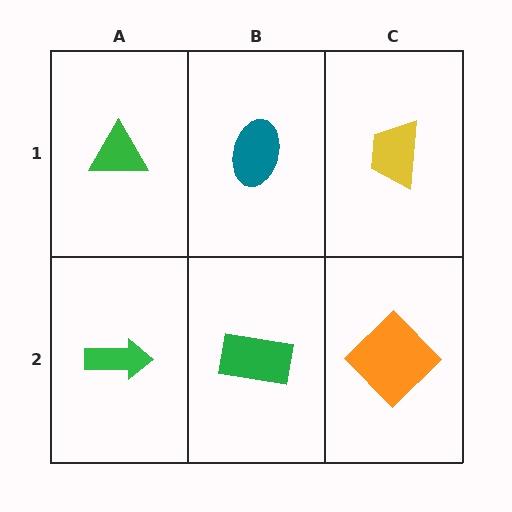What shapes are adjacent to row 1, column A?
A green arrow (row 2, column A), a teal ellipse (row 1, column B).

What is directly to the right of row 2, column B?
An orange diamond.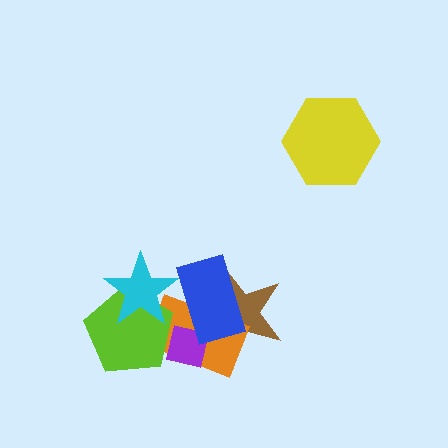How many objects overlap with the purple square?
4 objects overlap with the purple square.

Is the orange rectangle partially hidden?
Yes, it is partially covered by another shape.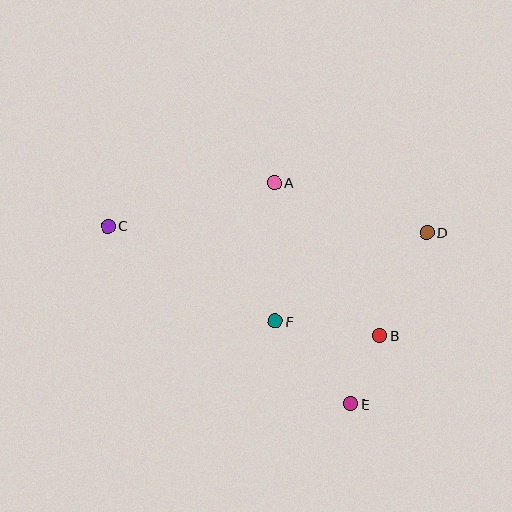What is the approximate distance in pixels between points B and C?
The distance between B and C is approximately 293 pixels.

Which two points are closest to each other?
Points B and E are closest to each other.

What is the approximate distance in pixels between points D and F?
The distance between D and F is approximately 176 pixels.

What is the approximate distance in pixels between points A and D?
The distance between A and D is approximately 161 pixels.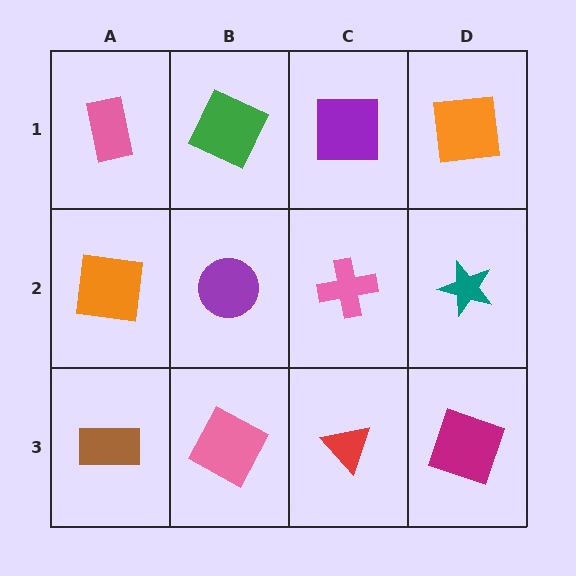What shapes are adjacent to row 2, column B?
A green square (row 1, column B), a pink square (row 3, column B), an orange square (row 2, column A), a pink cross (row 2, column C).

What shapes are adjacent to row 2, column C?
A purple square (row 1, column C), a red triangle (row 3, column C), a purple circle (row 2, column B), a teal star (row 2, column D).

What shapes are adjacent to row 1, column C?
A pink cross (row 2, column C), a green square (row 1, column B), an orange square (row 1, column D).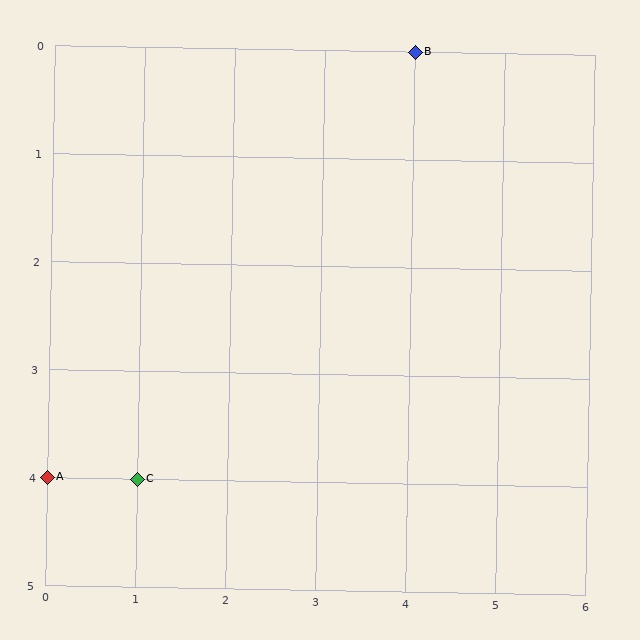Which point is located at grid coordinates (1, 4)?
Point C is at (1, 4).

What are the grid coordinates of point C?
Point C is at grid coordinates (1, 4).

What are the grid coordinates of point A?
Point A is at grid coordinates (0, 4).